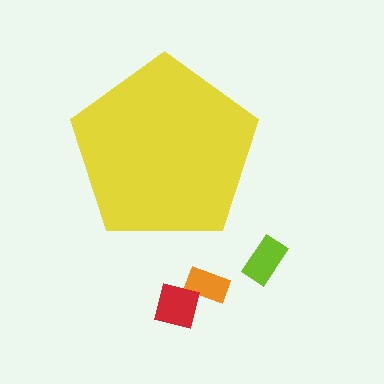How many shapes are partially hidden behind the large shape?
0 shapes are partially hidden.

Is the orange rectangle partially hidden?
No, the orange rectangle is fully visible.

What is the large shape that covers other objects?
A yellow pentagon.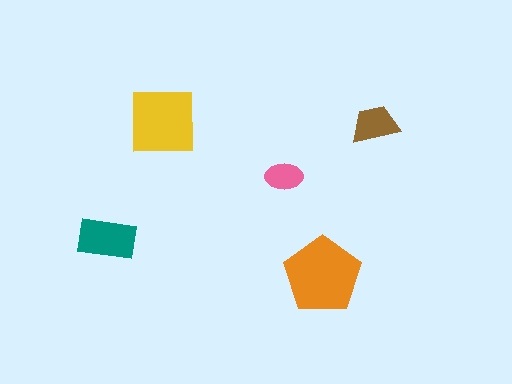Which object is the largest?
The orange pentagon.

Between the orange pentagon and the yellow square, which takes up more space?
The orange pentagon.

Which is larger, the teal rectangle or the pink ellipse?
The teal rectangle.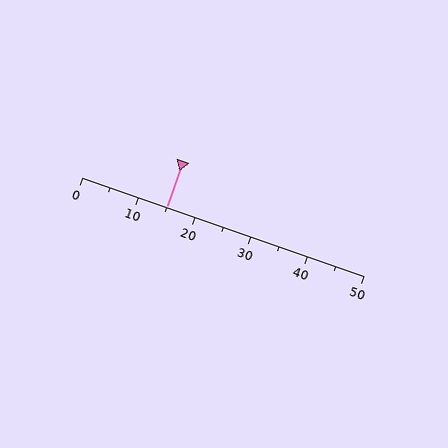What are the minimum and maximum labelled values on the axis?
The axis runs from 0 to 50.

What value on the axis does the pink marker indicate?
The marker indicates approximately 15.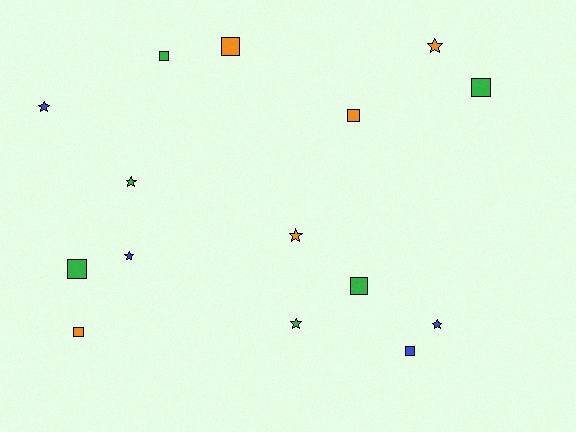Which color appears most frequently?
Green, with 6 objects.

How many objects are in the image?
There are 15 objects.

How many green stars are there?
There are 2 green stars.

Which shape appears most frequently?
Square, with 8 objects.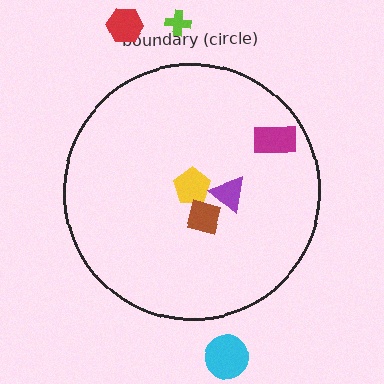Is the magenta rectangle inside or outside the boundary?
Inside.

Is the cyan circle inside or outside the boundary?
Outside.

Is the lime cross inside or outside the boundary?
Outside.